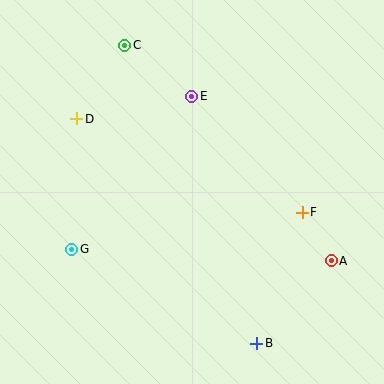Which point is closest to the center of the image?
Point E at (192, 96) is closest to the center.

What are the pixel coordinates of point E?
Point E is at (192, 96).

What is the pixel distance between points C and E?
The distance between C and E is 84 pixels.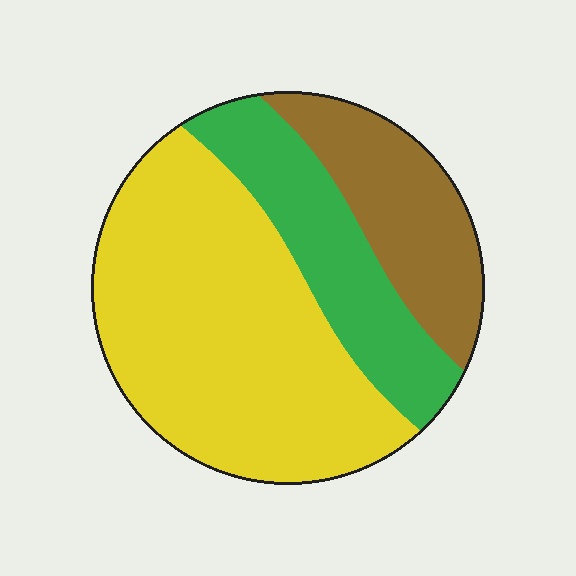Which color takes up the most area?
Yellow, at roughly 55%.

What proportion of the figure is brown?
Brown covers roughly 20% of the figure.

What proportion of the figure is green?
Green takes up between a sixth and a third of the figure.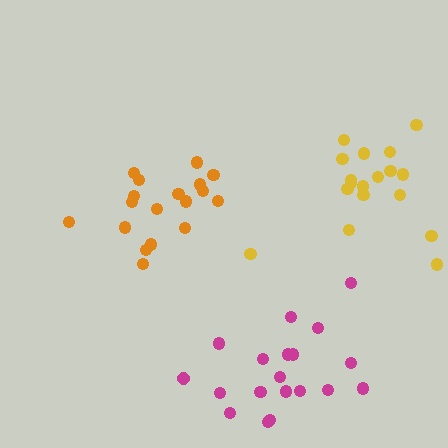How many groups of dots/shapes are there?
There are 3 groups.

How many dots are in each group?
Group 1: 18 dots, Group 2: 18 dots, Group 3: 19 dots (55 total).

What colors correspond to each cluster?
The clusters are colored: yellow, orange, magenta.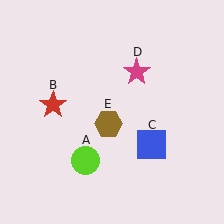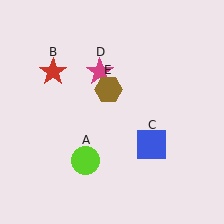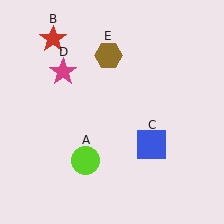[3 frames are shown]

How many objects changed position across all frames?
3 objects changed position: red star (object B), magenta star (object D), brown hexagon (object E).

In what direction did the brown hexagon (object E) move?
The brown hexagon (object E) moved up.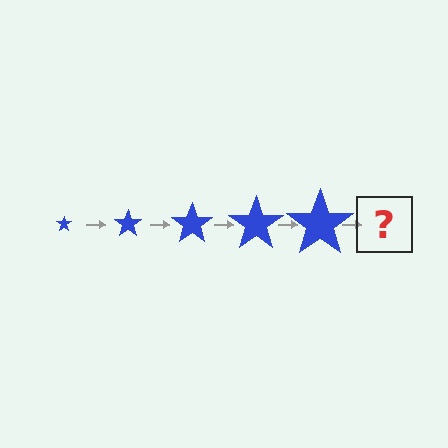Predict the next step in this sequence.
The next step is a blue star, larger than the previous one.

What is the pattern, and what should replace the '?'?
The pattern is that the star gets progressively larger each step. The '?' should be a blue star, larger than the previous one.